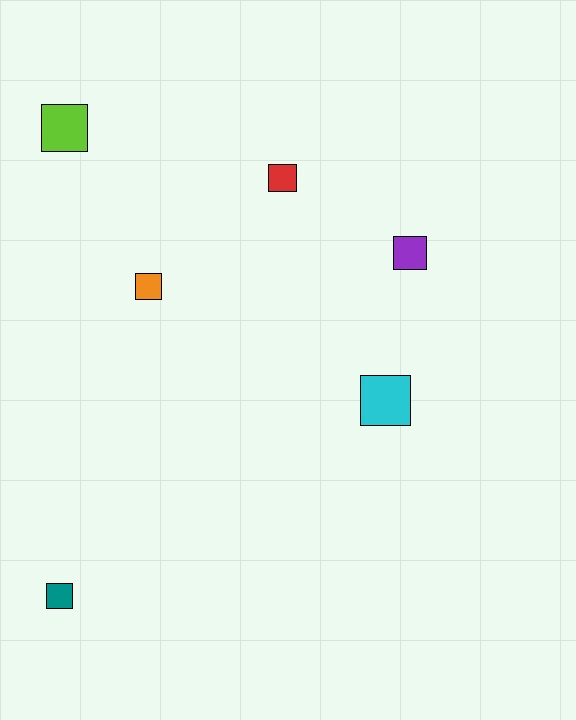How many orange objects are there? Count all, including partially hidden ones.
There is 1 orange object.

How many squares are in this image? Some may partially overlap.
There are 6 squares.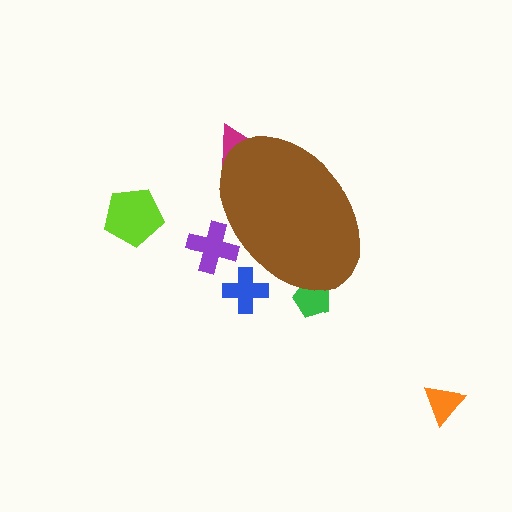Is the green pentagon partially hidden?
Yes, the green pentagon is partially hidden behind the brown ellipse.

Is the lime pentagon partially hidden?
No, the lime pentagon is fully visible.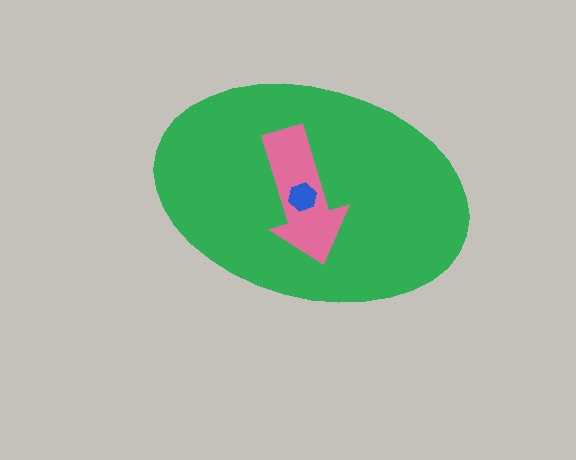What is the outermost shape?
The green ellipse.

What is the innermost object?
The blue hexagon.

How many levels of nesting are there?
3.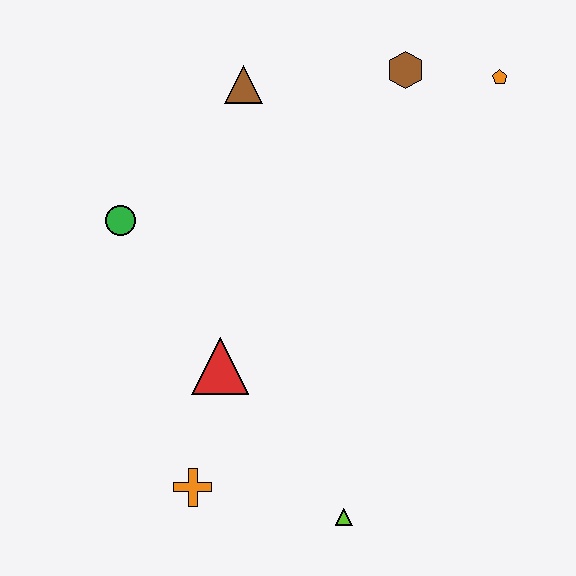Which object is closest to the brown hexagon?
The orange pentagon is closest to the brown hexagon.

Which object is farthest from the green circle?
The orange pentagon is farthest from the green circle.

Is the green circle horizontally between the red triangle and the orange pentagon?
No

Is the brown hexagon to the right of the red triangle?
Yes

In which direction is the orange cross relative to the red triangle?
The orange cross is below the red triangle.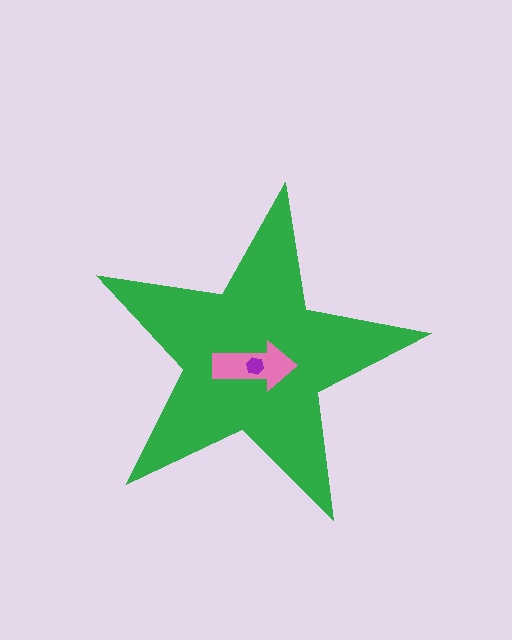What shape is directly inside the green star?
The pink arrow.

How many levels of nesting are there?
3.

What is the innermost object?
The purple hexagon.